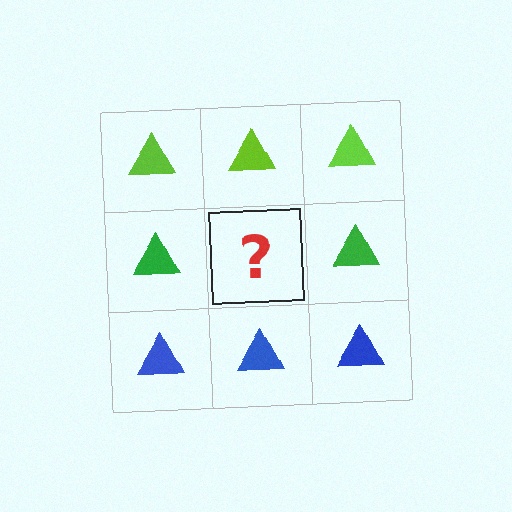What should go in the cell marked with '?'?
The missing cell should contain a green triangle.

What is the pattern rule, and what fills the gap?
The rule is that each row has a consistent color. The gap should be filled with a green triangle.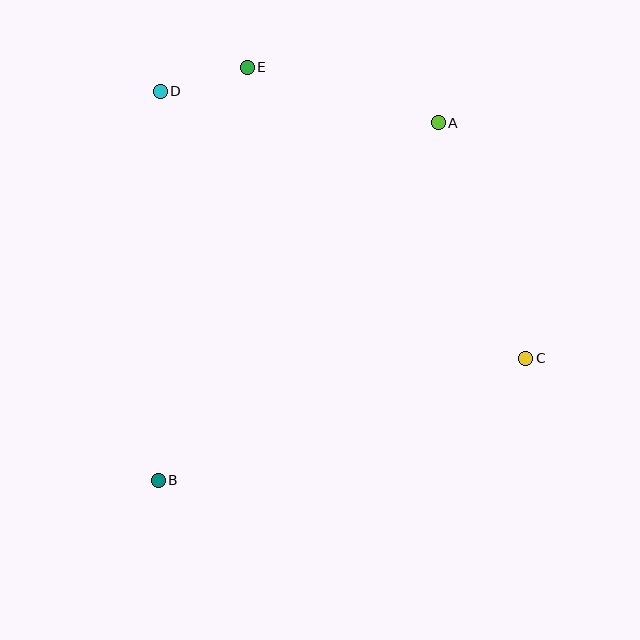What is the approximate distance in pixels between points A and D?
The distance between A and D is approximately 280 pixels.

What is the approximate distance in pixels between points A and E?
The distance between A and E is approximately 199 pixels.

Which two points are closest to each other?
Points D and E are closest to each other.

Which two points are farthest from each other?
Points A and B are farthest from each other.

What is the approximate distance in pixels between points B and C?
The distance between B and C is approximately 388 pixels.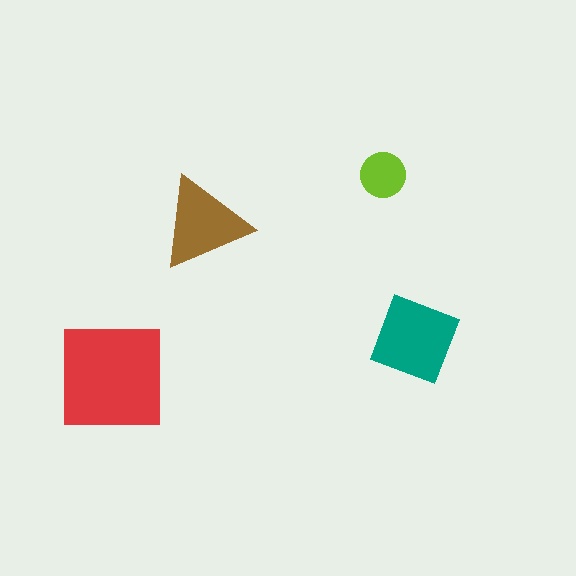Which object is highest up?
The lime circle is topmost.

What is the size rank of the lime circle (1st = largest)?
4th.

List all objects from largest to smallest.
The red square, the teal diamond, the brown triangle, the lime circle.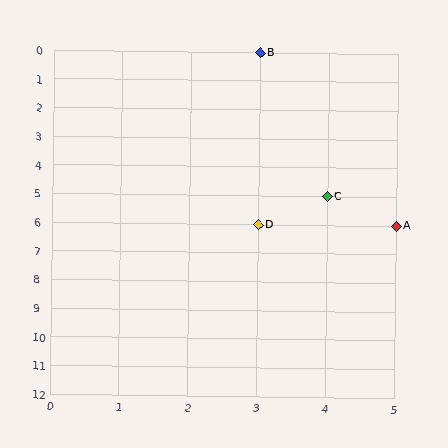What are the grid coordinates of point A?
Point A is at grid coordinates (5, 6).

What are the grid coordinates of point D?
Point D is at grid coordinates (3, 6).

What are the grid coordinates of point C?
Point C is at grid coordinates (4, 5).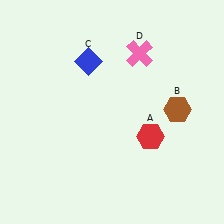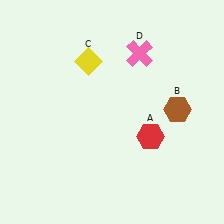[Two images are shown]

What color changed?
The diamond (C) changed from blue in Image 1 to yellow in Image 2.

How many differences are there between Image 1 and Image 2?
There is 1 difference between the two images.